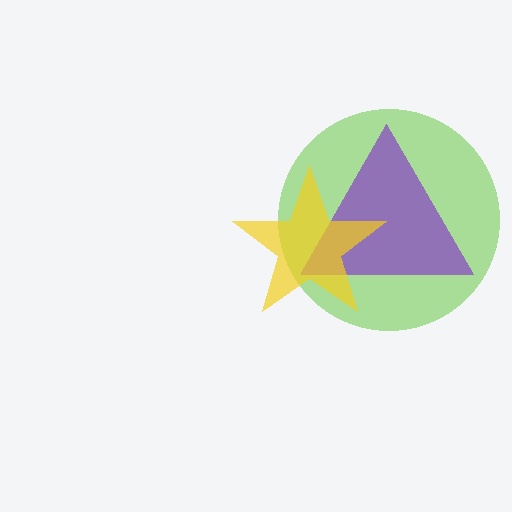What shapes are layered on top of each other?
The layered shapes are: a lime circle, a purple triangle, a yellow star.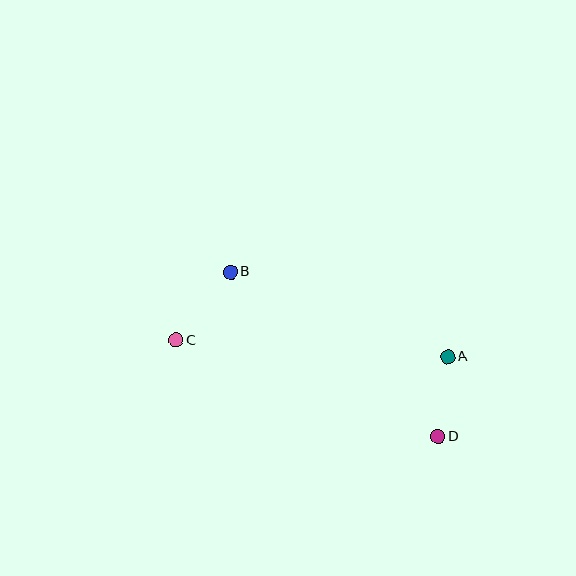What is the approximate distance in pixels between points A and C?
The distance between A and C is approximately 272 pixels.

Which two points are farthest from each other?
Points C and D are farthest from each other.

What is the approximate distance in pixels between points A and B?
The distance between A and B is approximately 233 pixels.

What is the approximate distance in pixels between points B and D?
The distance between B and D is approximately 265 pixels.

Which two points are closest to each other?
Points A and D are closest to each other.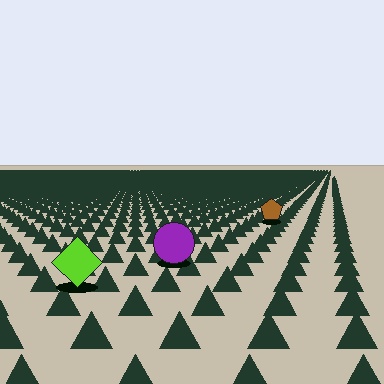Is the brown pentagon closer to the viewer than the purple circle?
No. The purple circle is closer — you can tell from the texture gradient: the ground texture is coarser near it.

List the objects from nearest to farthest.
From nearest to farthest: the lime diamond, the purple circle, the brown pentagon.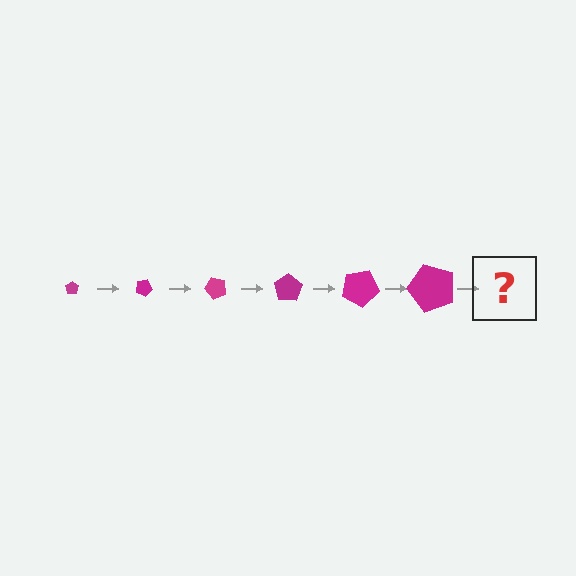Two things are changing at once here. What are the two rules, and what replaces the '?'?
The two rules are that the pentagon grows larger each step and it rotates 25 degrees each step. The '?' should be a pentagon, larger than the previous one and rotated 150 degrees from the start.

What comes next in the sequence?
The next element should be a pentagon, larger than the previous one and rotated 150 degrees from the start.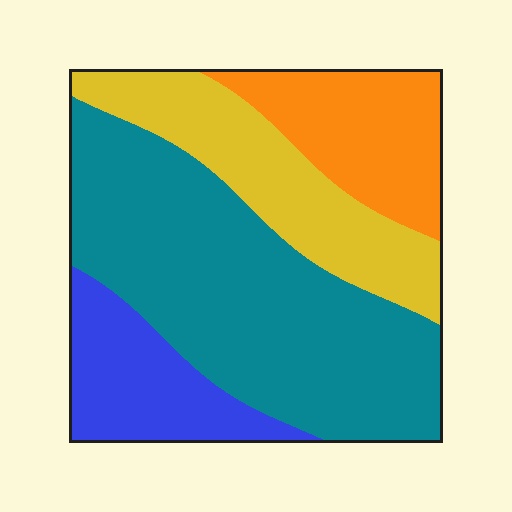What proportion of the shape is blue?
Blue takes up about one sixth (1/6) of the shape.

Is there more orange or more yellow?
Yellow.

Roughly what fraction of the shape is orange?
Orange takes up about one sixth (1/6) of the shape.